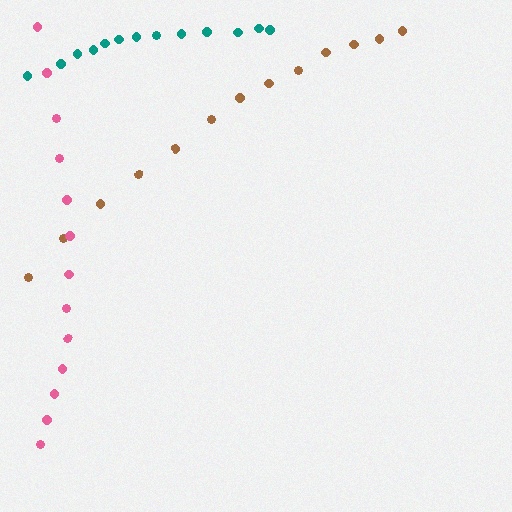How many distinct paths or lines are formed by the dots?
There are 3 distinct paths.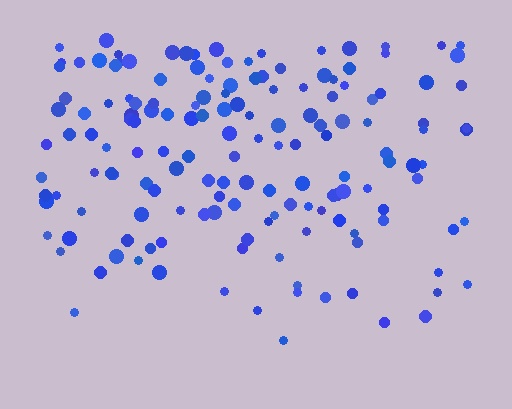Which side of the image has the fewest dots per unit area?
The bottom.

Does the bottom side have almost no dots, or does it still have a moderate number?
Still a moderate number, just noticeably fewer than the top.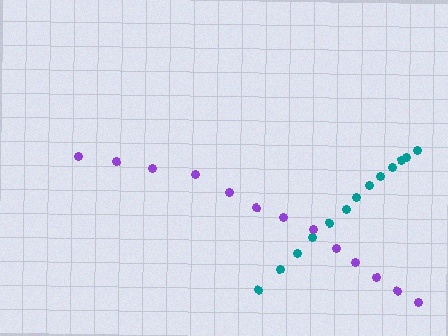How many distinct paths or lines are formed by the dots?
There are 2 distinct paths.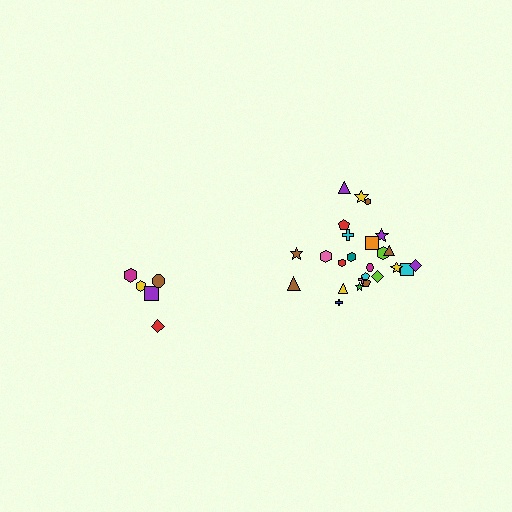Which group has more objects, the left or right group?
The right group.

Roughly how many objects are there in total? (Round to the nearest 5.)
Roughly 30 objects in total.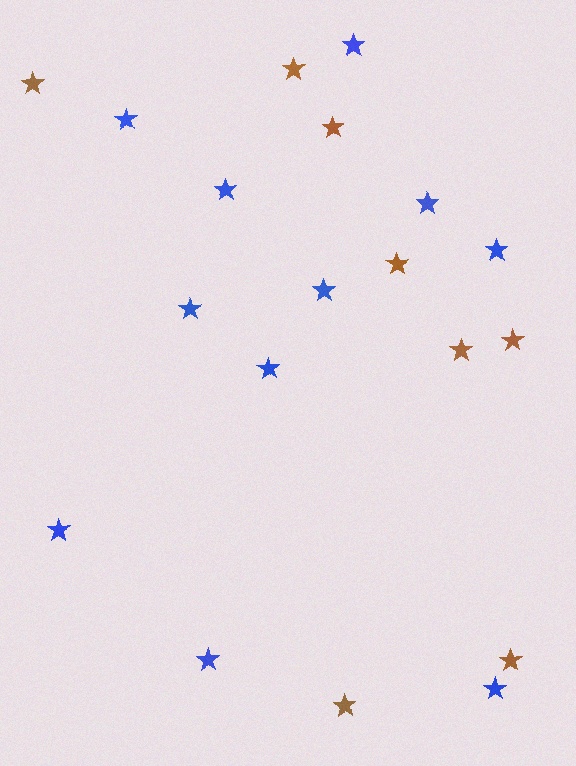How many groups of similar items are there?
There are 2 groups: one group of blue stars (11) and one group of brown stars (8).